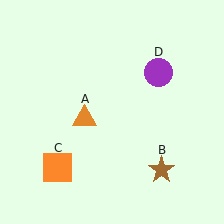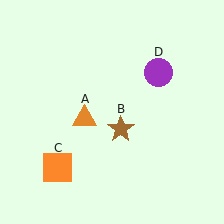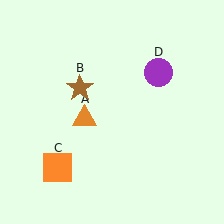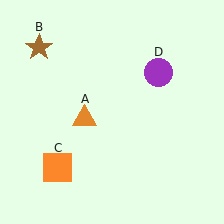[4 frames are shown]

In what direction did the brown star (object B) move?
The brown star (object B) moved up and to the left.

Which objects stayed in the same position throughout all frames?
Orange triangle (object A) and orange square (object C) and purple circle (object D) remained stationary.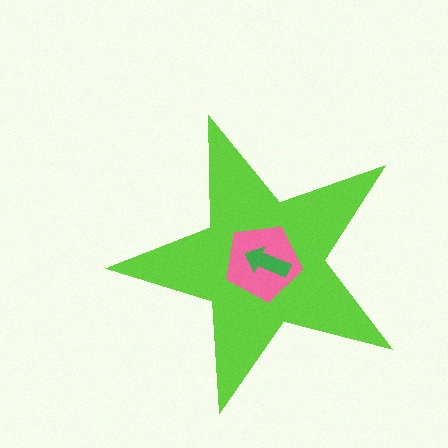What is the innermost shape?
The green arrow.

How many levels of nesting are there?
3.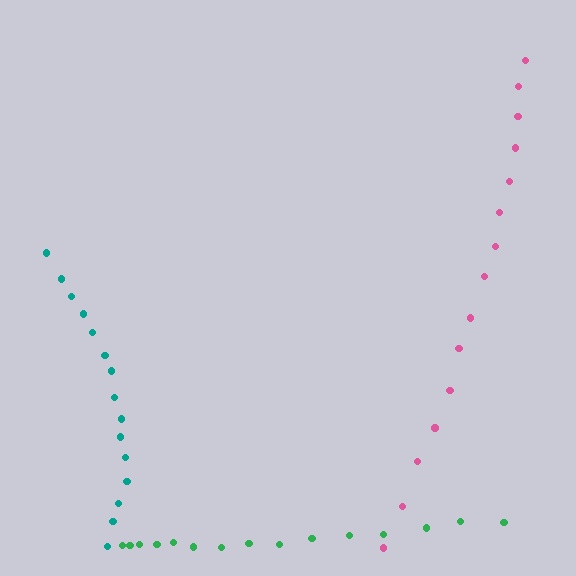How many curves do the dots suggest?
There are 3 distinct paths.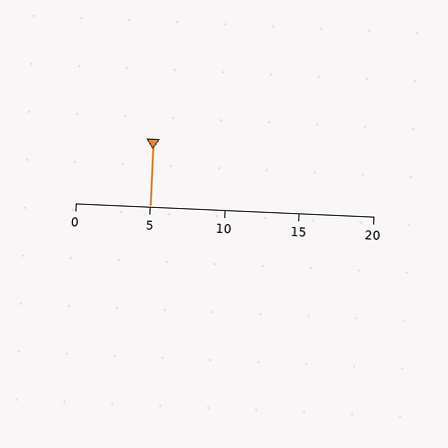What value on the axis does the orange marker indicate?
The marker indicates approximately 5.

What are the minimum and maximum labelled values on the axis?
The axis runs from 0 to 20.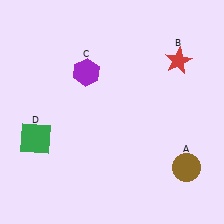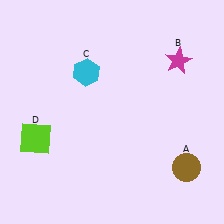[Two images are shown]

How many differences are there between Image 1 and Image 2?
There are 3 differences between the two images.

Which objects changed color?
B changed from red to magenta. C changed from purple to cyan. D changed from green to lime.